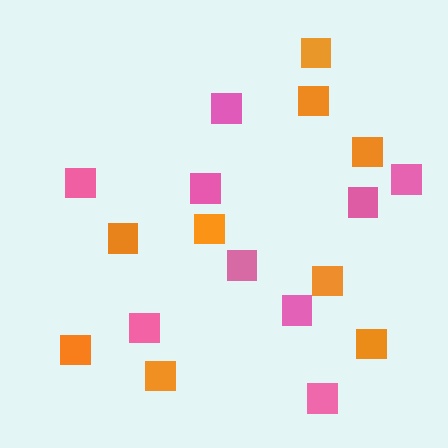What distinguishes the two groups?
There are 2 groups: one group of pink squares (9) and one group of orange squares (9).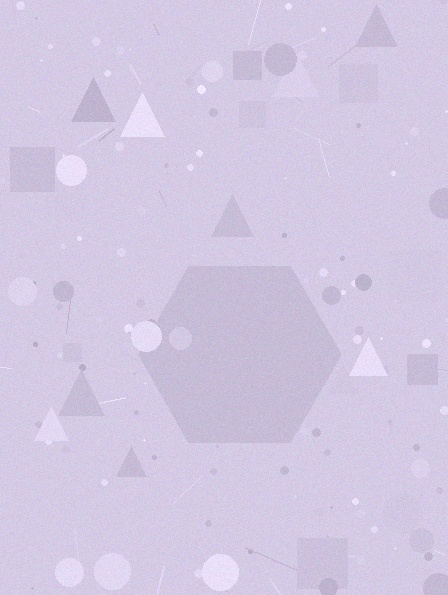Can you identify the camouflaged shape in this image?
The camouflaged shape is a hexagon.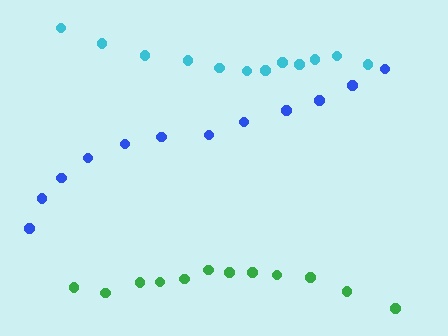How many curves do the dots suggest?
There are 3 distinct paths.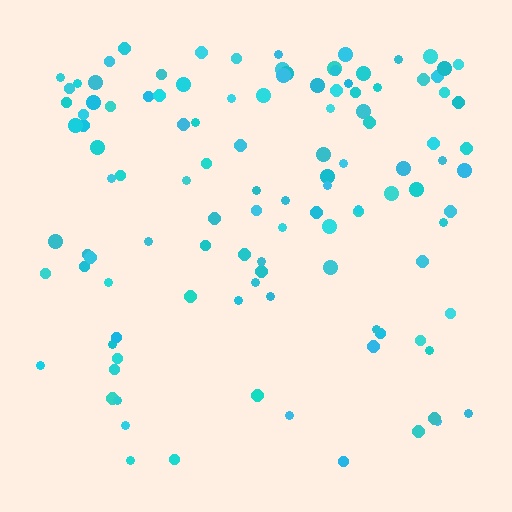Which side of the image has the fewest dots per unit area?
The bottom.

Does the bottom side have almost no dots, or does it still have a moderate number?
Still a moderate number, just noticeably fewer than the top.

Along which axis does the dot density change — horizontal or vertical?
Vertical.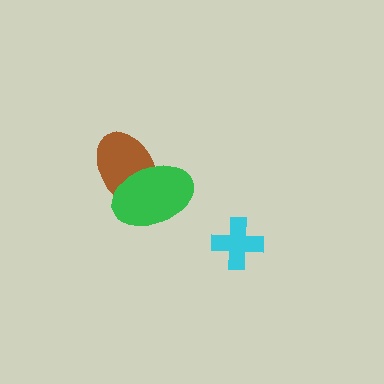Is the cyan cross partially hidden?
No, no other shape covers it.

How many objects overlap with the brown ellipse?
1 object overlaps with the brown ellipse.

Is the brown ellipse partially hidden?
Yes, it is partially covered by another shape.